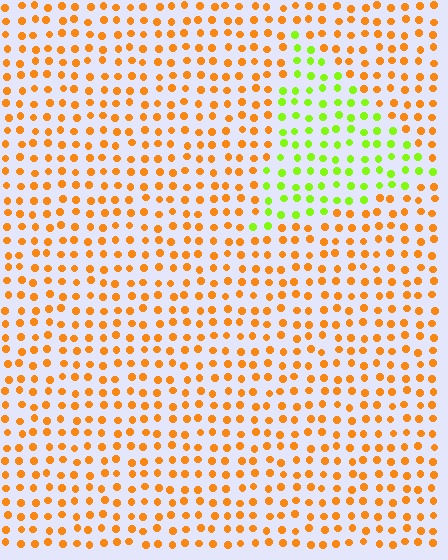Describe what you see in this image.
The image is filled with small orange elements in a uniform arrangement. A triangle-shaped region is visible where the elements are tinted to a slightly different hue, forming a subtle color boundary.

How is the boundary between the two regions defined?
The boundary is defined purely by a slight shift in hue (about 61 degrees). Spacing, size, and orientation are identical on both sides.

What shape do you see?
I see a triangle.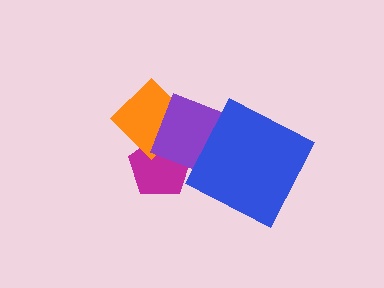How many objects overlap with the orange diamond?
2 objects overlap with the orange diamond.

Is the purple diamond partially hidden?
Yes, it is partially covered by another shape.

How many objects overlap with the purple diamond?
3 objects overlap with the purple diamond.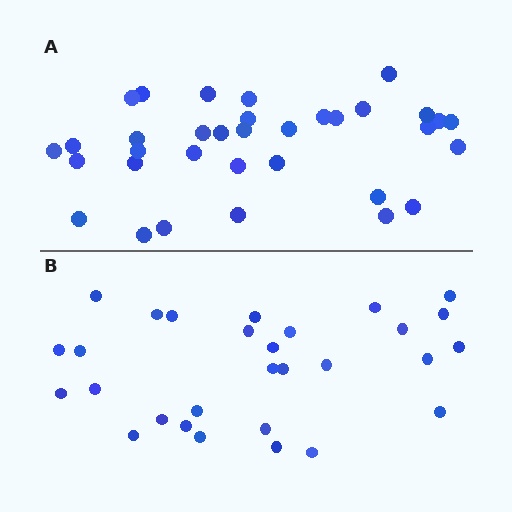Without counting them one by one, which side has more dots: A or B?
Region A (the top region) has more dots.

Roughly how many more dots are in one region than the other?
Region A has about 5 more dots than region B.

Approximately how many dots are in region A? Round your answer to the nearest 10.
About 30 dots. (The exact count is 34, which rounds to 30.)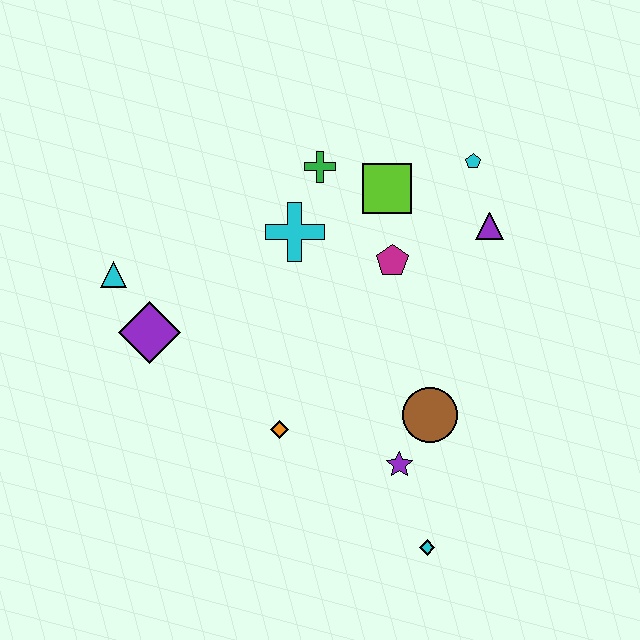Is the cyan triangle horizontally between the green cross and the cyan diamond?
No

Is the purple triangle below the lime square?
Yes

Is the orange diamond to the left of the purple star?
Yes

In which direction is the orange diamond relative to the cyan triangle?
The orange diamond is to the right of the cyan triangle.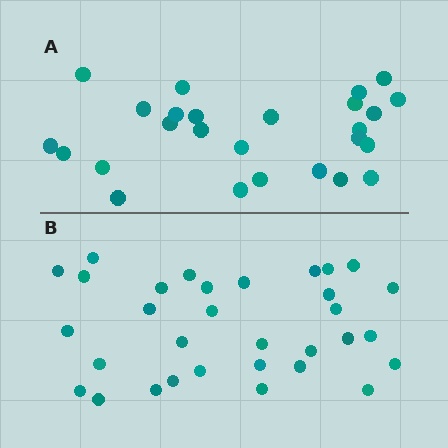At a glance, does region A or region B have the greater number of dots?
Region B (the bottom region) has more dots.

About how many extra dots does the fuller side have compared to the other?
Region B has about 6 more dots than region A.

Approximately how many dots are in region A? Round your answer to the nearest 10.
About 30 dots. (The exact count is 26, which rounds to 30.)